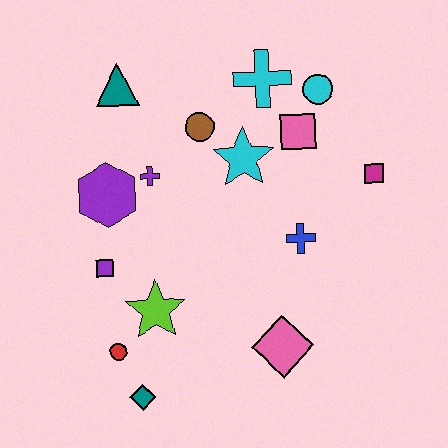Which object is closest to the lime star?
The red circle is closest to the lime star.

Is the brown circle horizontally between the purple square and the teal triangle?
No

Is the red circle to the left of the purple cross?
Yes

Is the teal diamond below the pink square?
Yes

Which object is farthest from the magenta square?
The teal diamond is farthest from the magenta square.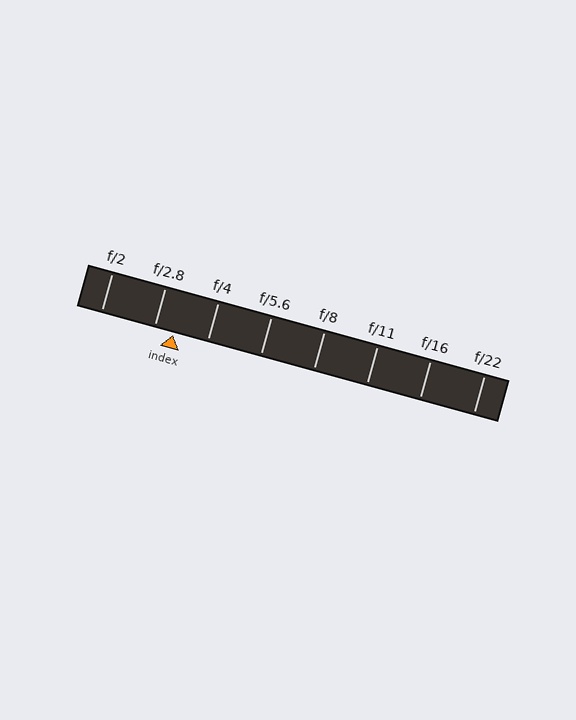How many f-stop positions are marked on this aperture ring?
There are 8 f-stop positions marked.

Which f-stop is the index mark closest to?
The index mark is closest to f/2.8.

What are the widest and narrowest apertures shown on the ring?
The widest aperture shown is f/2 and the narrowest is f/22.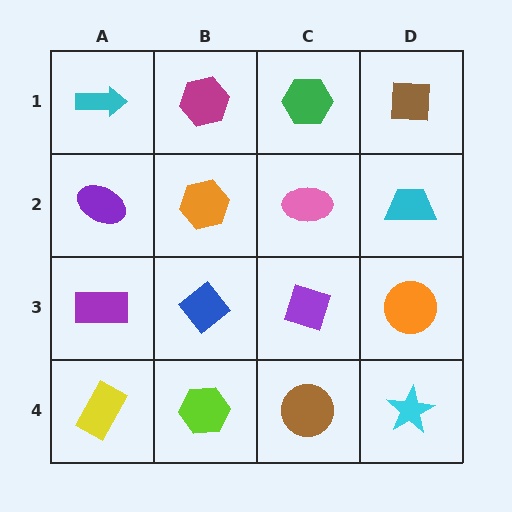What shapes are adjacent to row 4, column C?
A purple diamond (row 3, column C), a lime hexagon (row 4, column B), a cyan star (row 4, column D).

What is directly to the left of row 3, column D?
A purple diamond.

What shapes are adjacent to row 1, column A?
A purple ellipse (row 2, column A), a magenta hexagon (row 1, column B).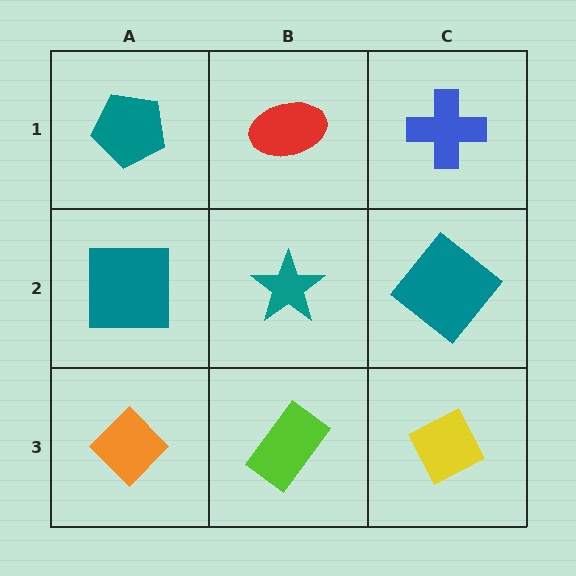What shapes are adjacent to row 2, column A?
A teal pentagon (row 1, column A), an orange diamond (row 3, column A), a teal star (row 2, column B).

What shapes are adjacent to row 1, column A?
A teal square (row 2, column A), a red ellipse (row 1, column B).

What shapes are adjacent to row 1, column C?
A teal diamond (row 2, column C), a red ellipse (row 1, column B).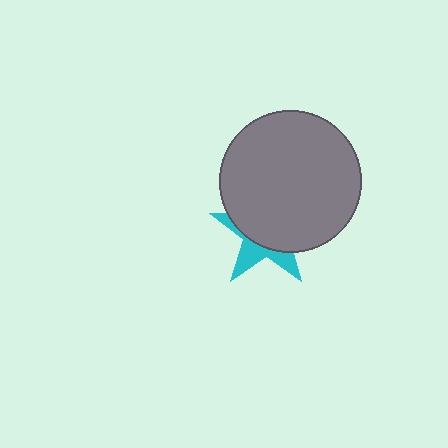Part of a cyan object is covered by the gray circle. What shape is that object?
It is a star.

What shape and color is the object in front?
The object in front is a gray circle.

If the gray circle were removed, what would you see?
You would see the complete cyan star.